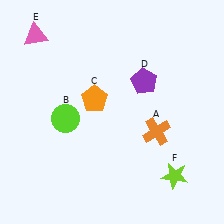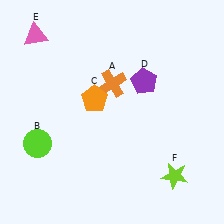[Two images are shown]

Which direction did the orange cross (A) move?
The orange cross (A) moved up.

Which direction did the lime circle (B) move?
The lime circle (B) moved left.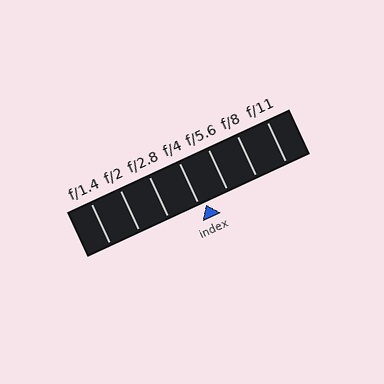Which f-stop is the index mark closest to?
The index mark is closest to f/4.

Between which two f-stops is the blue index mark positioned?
The index mark is between f/4 and f/5.6.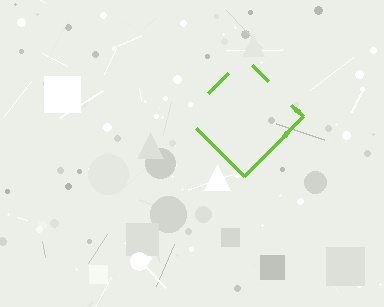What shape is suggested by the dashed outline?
The dashed outline suggests a diamond.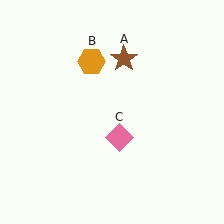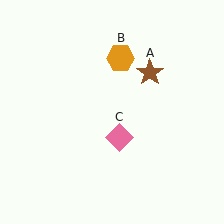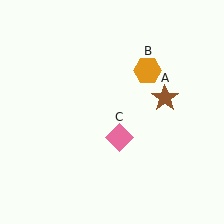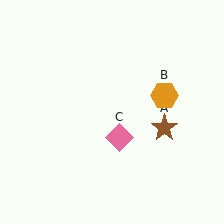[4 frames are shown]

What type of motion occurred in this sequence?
The brown star (object A), orange hexagon (object B) rotated clockwise around the center of the scene.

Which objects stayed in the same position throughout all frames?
Pink diamond (object C) remained stationary.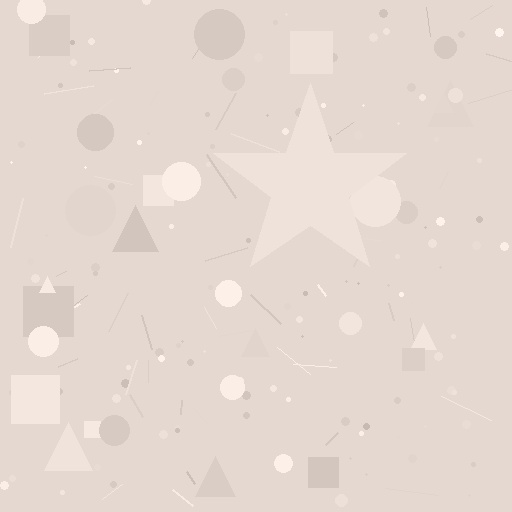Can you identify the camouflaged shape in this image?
The camouflaged shape is a star.